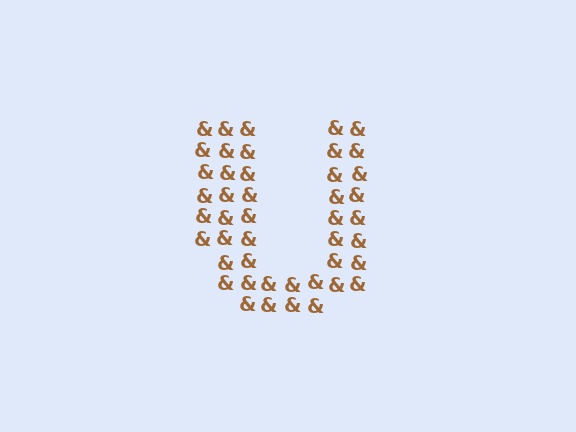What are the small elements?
The small elements are ampersands.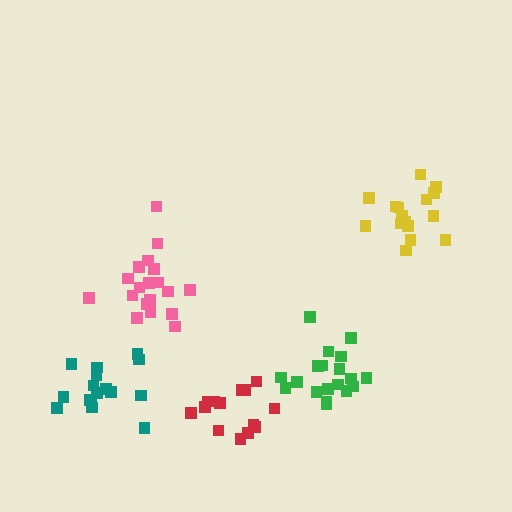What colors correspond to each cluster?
The clusters are colored: yellow, red, pink, teal, green.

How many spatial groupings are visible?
There are 5 spatial groupings.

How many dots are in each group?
Group 1: 16 dots, Group 2: 14 dots, Group 3: 19 dots, Group 4: 16 dots, Group 5: 19 dots (84 total).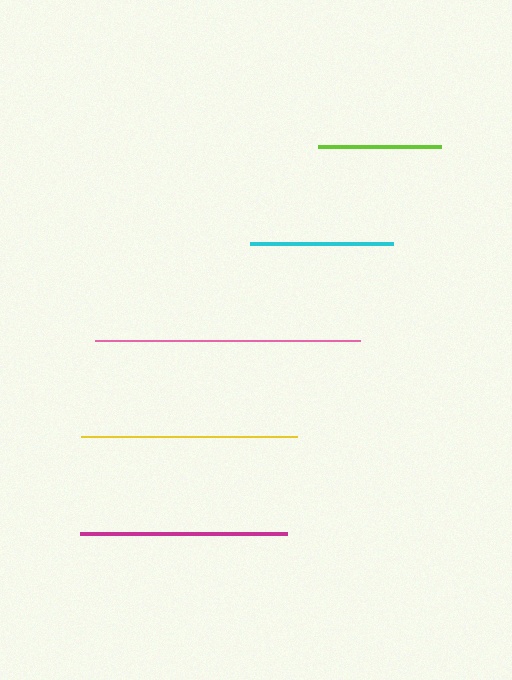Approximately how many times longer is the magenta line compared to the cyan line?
The magenta line is approximately 1.4 times the length of the cyan line.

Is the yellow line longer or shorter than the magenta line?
The yellow line is longer than the magenta line.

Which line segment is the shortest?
The lime line is the shortest at approximately 123 pixels.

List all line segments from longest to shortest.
From longest to shortest: pink, yellow, magenta, cyan, lime.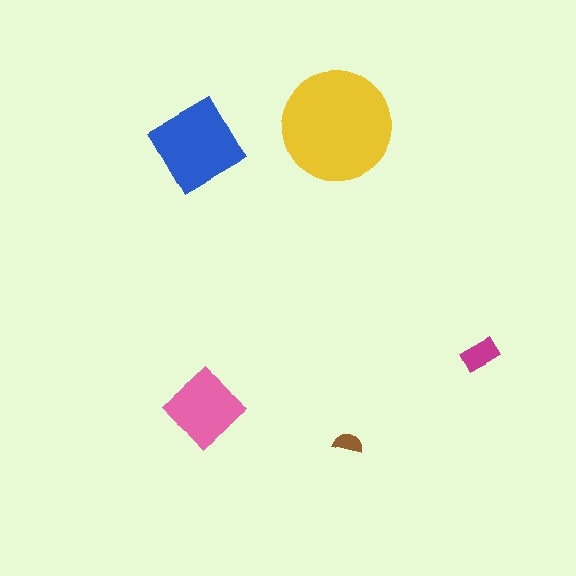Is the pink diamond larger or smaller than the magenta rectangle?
Larger.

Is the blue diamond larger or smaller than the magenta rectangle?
Larger.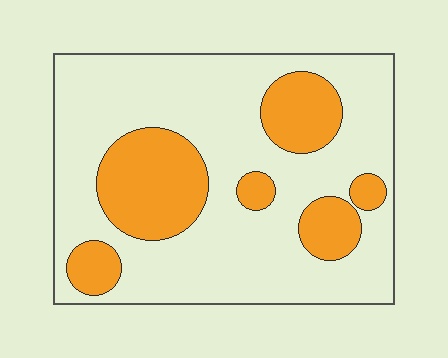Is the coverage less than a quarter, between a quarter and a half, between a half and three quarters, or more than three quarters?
Between a quarter and a half.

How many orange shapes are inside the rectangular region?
6.